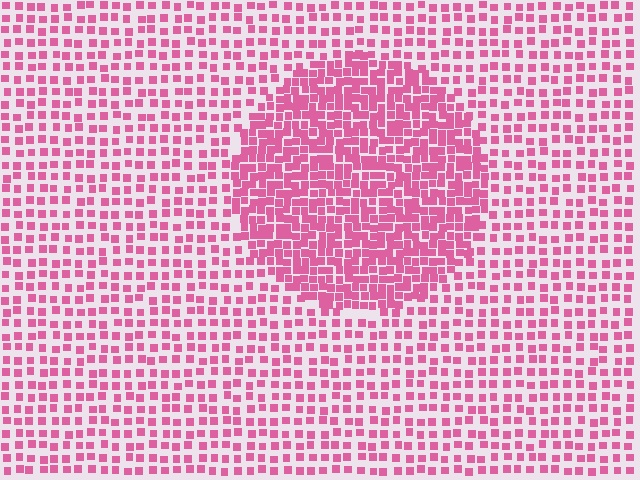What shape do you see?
I see a circle.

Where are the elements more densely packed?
The elements are more densely packed inside the circle boundary.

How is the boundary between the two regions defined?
The boundary is defined by a change in element density (approximately 2.0x ratio). All elements are the same color, size, and shape.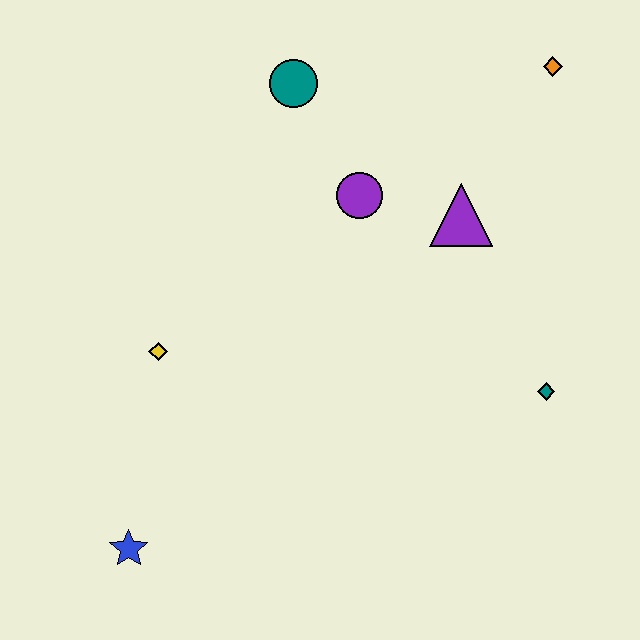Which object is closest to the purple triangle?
The purple circle is closest to the purple triangle.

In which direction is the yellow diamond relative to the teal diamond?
The yellow diamond is to the left of the teal diamond.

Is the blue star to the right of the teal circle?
No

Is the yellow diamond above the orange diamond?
No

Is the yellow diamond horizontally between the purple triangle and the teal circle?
No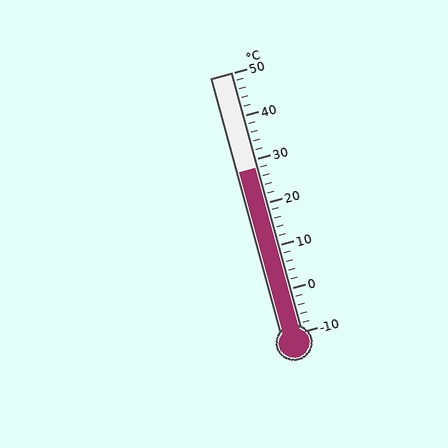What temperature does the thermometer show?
The thermometer shows approximately 28°C.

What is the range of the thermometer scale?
The thermometer scale ranges from -10°C to 50°C.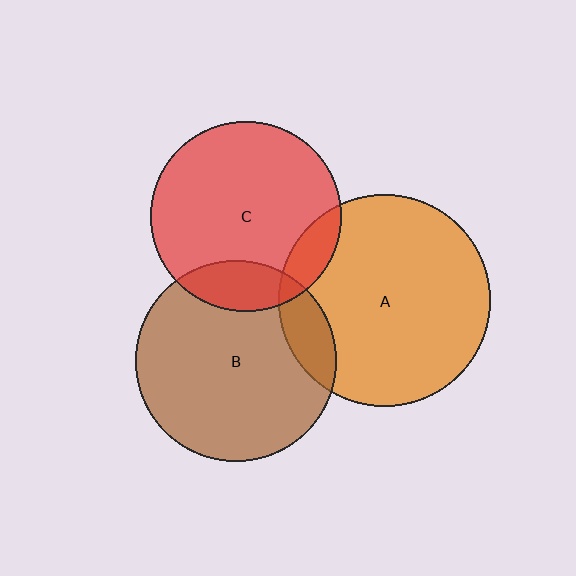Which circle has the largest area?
Circle A (orange).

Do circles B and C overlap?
Yes.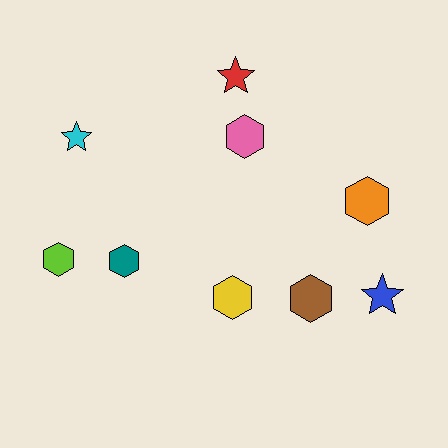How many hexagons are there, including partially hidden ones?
There are 6 hexagons.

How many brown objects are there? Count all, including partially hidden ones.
There is 1 brown object.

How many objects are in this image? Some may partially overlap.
There are 9 objects.